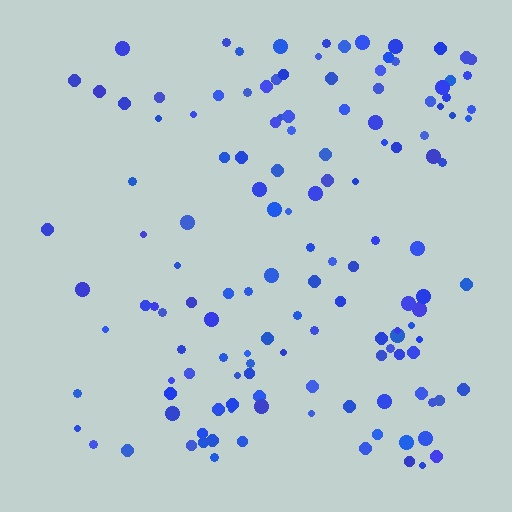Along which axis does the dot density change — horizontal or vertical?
Horizontal.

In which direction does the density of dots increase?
From left to right, with the right side densest.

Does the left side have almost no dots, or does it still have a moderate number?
Still a moderate number, just noticeably fewer than the right.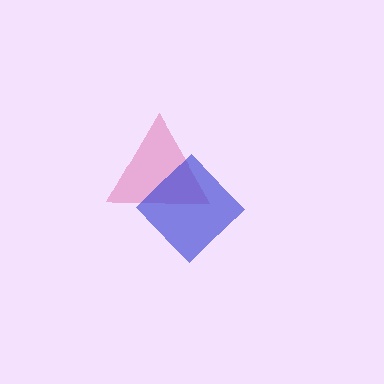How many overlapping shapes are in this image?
There are 2 overlapping shapes in the image.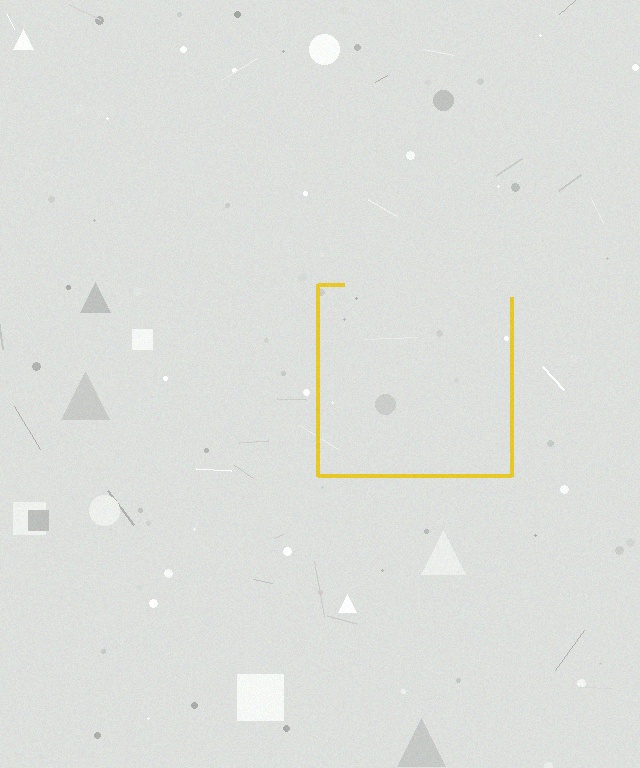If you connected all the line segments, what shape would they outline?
They would outline a square.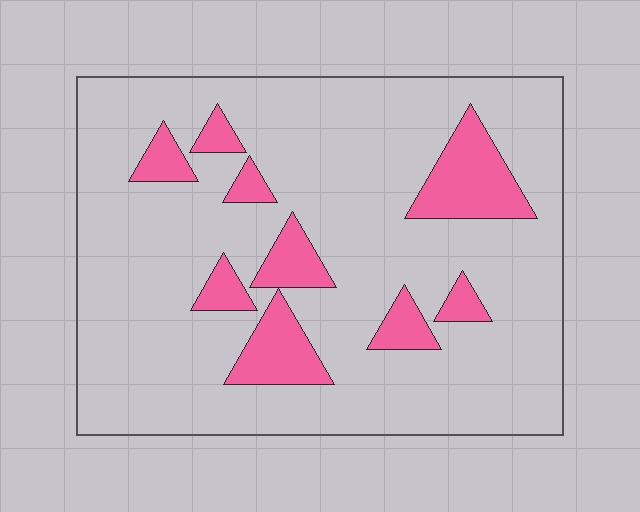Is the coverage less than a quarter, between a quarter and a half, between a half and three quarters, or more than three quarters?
Less than a quarter.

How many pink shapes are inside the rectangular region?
9.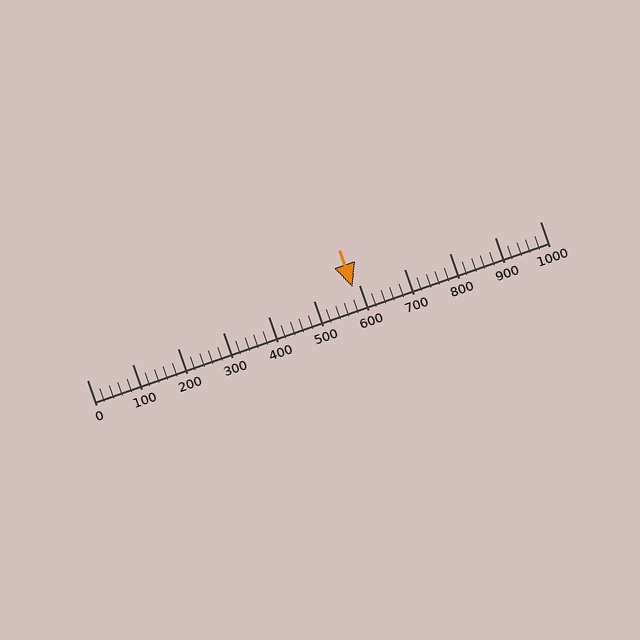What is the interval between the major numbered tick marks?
The major tick marks are spaced 100 units apart.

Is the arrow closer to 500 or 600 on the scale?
The arrow is closer to 600.